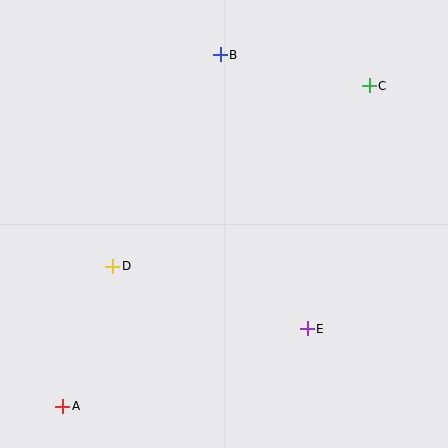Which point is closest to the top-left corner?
Point B is closest to the top-left corner.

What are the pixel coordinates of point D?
Point D is at (113, 266).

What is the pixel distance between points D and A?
The distance between D and A is 149 pixels.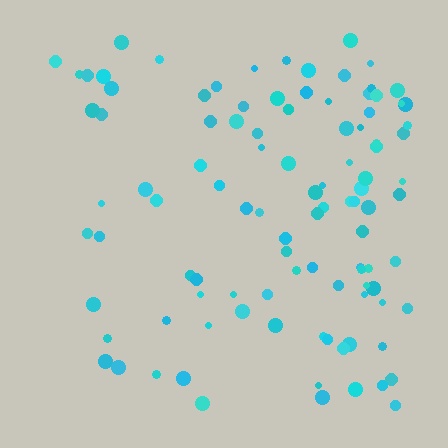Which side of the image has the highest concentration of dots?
The right.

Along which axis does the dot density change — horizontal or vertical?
Horizontal.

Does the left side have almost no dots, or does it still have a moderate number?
Still a moderate number, just noticeably fewer than the right.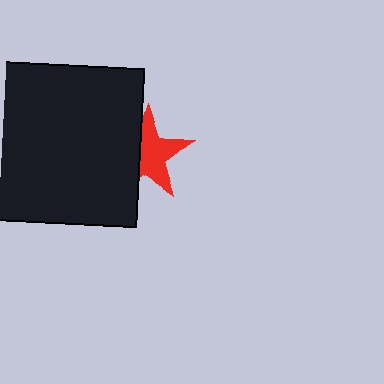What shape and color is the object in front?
The object in front is a black square.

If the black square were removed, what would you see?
You would see the complete red star.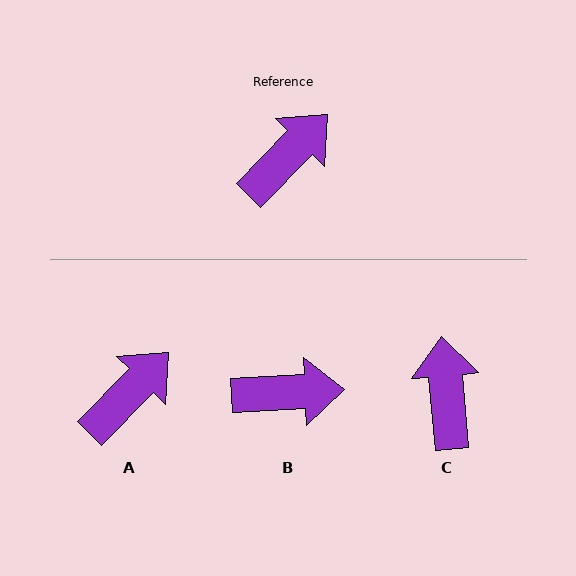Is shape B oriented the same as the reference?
No, it is off by about 43 degrees.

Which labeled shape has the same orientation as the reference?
A.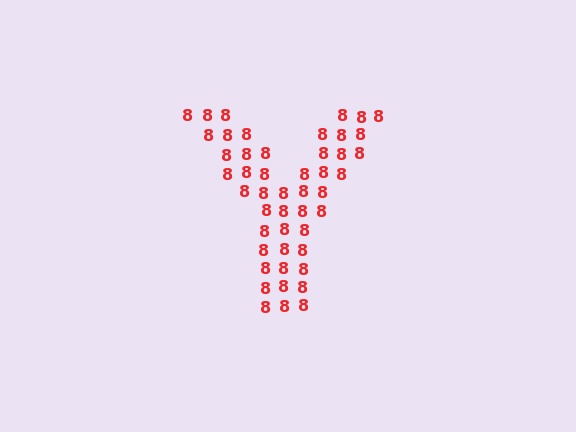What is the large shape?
The large shape is the letter Y.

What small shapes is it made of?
It is made of small digit 8's.